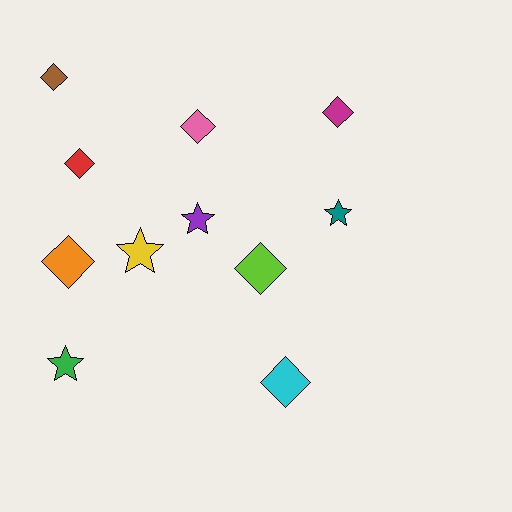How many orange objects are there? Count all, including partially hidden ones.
There is 1 orange object.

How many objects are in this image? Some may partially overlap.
There are 11 objects.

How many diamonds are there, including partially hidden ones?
There are 7 diamonds.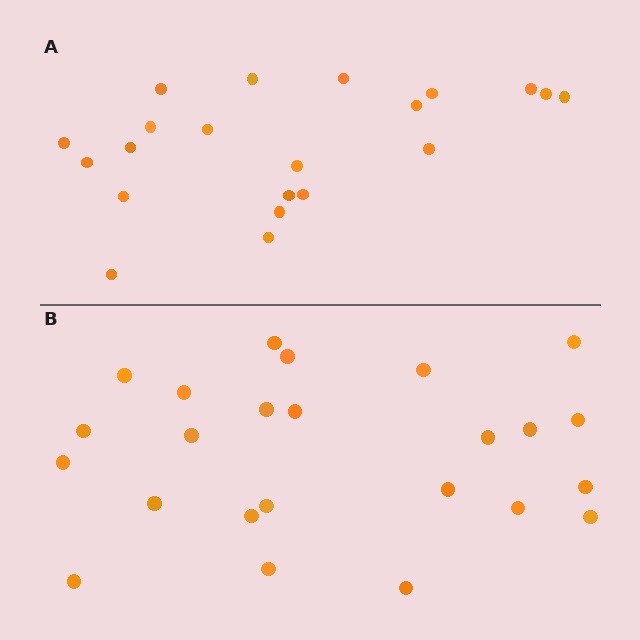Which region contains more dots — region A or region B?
Region B (the bottom region) has more dots.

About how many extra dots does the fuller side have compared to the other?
Region B has just a few more — roughly 2 or 3 more dots than region A.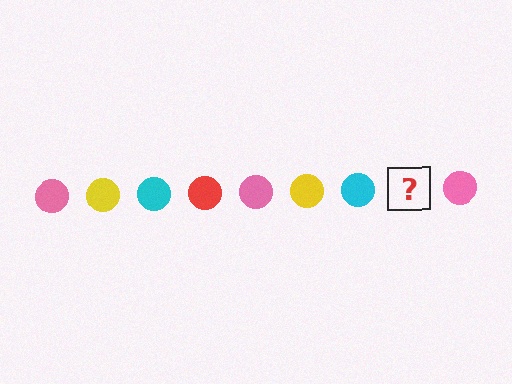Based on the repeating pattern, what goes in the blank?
The blank should be a red circle.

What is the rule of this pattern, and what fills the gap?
The rule is that the pattern cycles through pink, yellow, cyan, red circles. The gap should be filled with a red circle.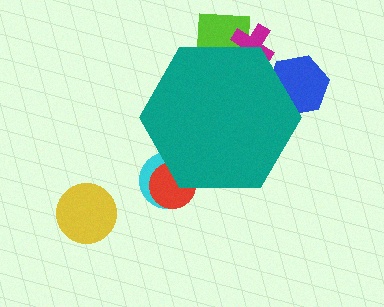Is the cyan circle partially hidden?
Yes, the cyan circle is partially hidden behind the teal hexagon.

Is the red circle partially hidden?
Yes, the red circle is partially hidden behind the teal hexagon.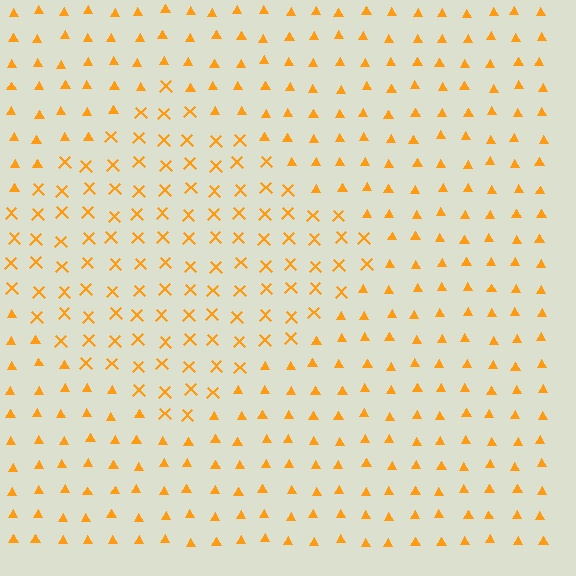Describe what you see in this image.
The image is filled with small orange elements arranged in a uniform grid. A diamond-shaped region contains X marks, while the surrounding area contains triangles. The boundary is defined purely by the change in element shape.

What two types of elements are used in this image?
The image uses X marks inside the diamond region and triangles outside it.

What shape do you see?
I see a diamond.